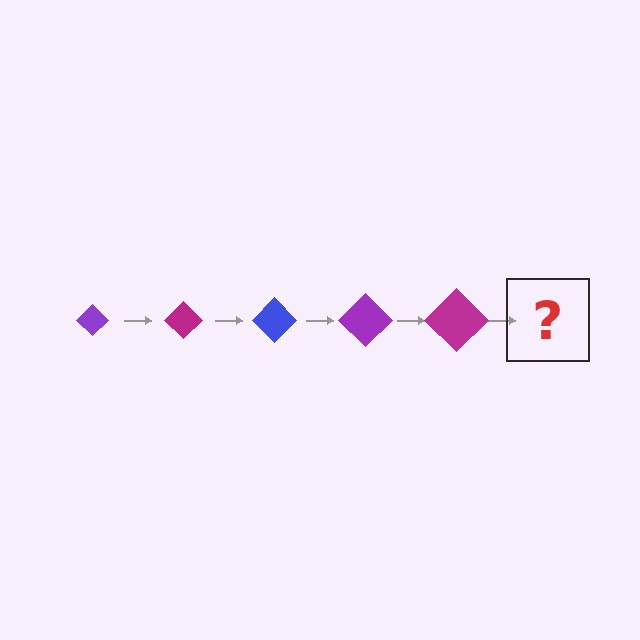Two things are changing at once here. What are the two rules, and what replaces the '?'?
The two rules are that the diamond grows larger each step and the color cycles through purple, magenta, and blue. The '?' should be a blue diamond, larger than the previous one.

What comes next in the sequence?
The next element should be a blue diamond, larger than the previous one.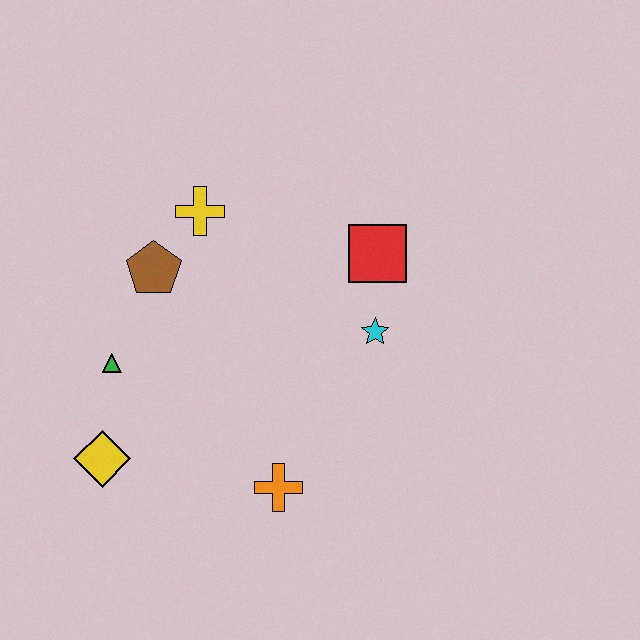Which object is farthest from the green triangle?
The red square is farthest from the green triangle.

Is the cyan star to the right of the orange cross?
Yes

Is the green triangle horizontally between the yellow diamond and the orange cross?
Yes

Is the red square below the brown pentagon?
No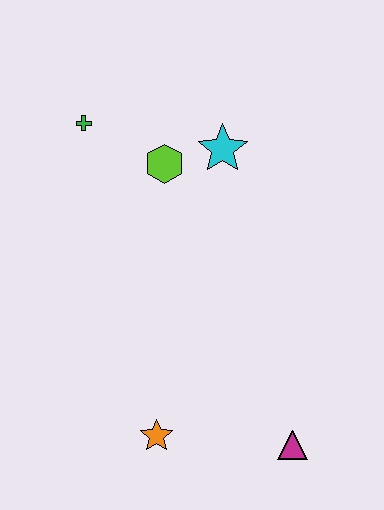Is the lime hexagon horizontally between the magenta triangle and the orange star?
Yes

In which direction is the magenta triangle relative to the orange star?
The magenta triangle is to the right of the orange star.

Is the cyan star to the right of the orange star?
Yes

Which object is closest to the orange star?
The magenta triangle is closest to the orange star.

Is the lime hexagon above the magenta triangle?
Yes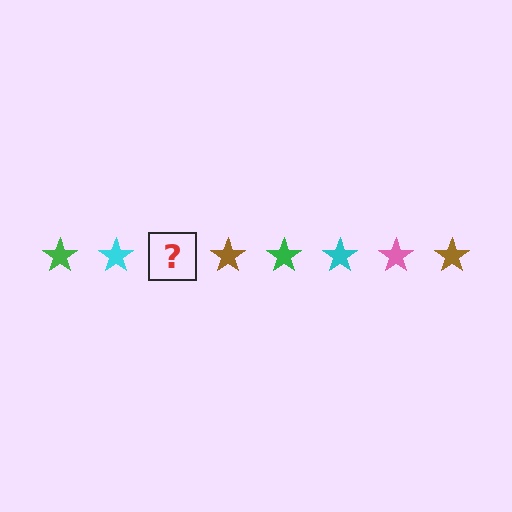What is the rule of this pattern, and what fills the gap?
The rule is that the pattern cycles through green, cyan, pink, brown stars. The gap should be filled with a pink star.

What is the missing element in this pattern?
The missing element is a pink star.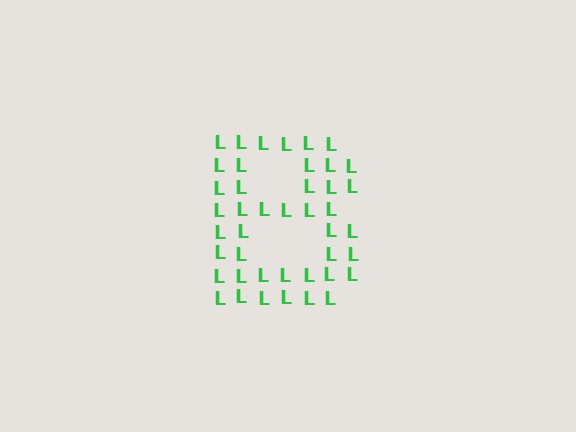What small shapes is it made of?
It is made of small letter L's.